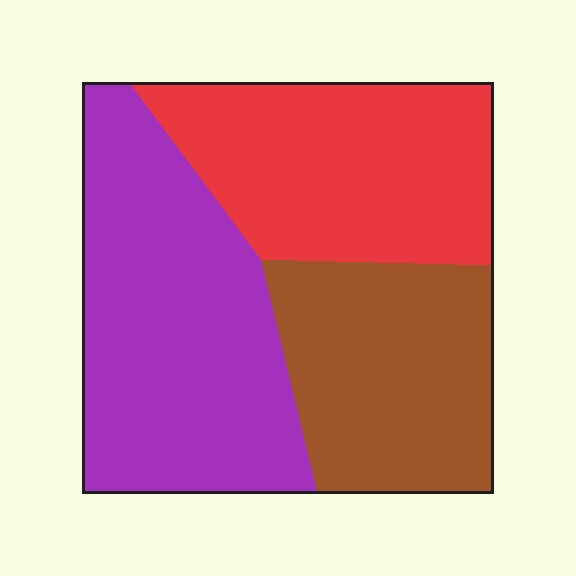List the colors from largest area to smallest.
From largest to smallest: purple, red, brown.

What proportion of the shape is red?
Red covers about 30% of the shape.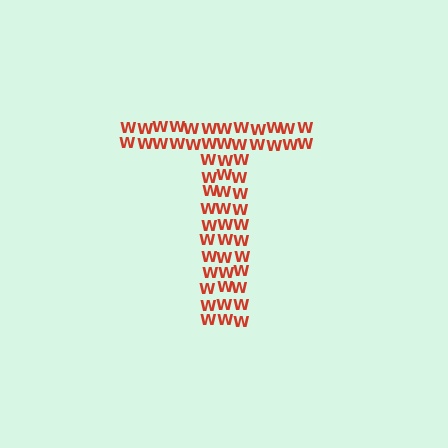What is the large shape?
The large shape is the letter T.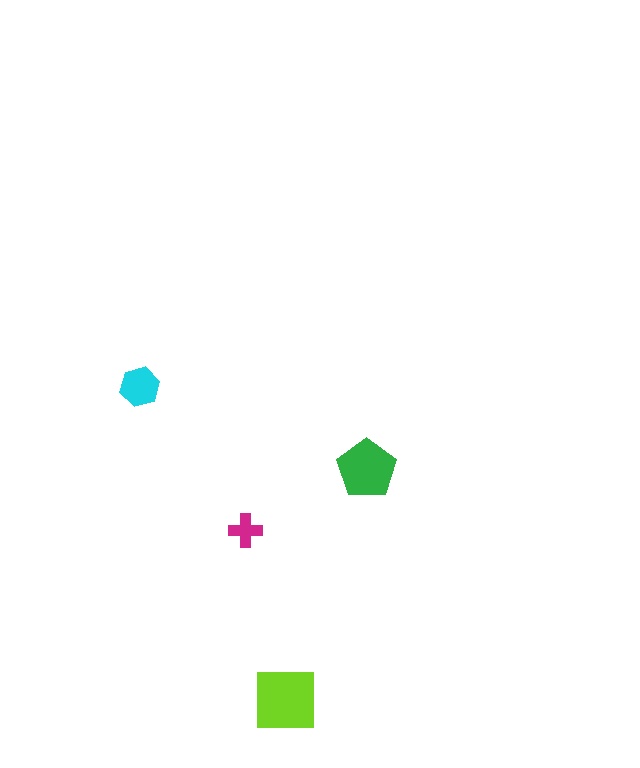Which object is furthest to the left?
The cyan hexagon is leftmost.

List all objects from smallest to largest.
The magenta cross, the cyan hexagon, the green pentagon, the lime square.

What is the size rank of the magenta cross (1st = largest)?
4th.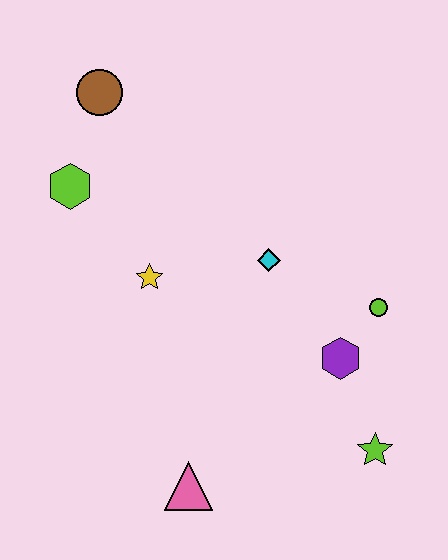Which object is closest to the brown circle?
The lime hexagon is closest to the brown circle.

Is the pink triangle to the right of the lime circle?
No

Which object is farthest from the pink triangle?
The brown circle is farthest from the pink triangle.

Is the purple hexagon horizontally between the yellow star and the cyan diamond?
No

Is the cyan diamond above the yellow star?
Yes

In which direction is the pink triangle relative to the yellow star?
The pink triangle is below the yellow star.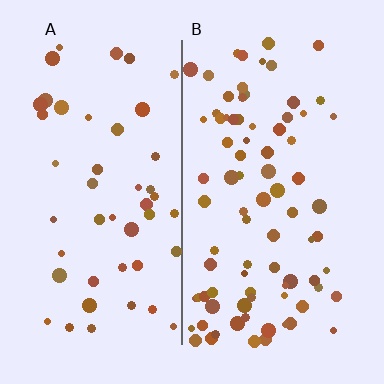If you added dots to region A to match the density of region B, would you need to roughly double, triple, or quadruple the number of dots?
Approximately double.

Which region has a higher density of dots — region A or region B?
B (the right).